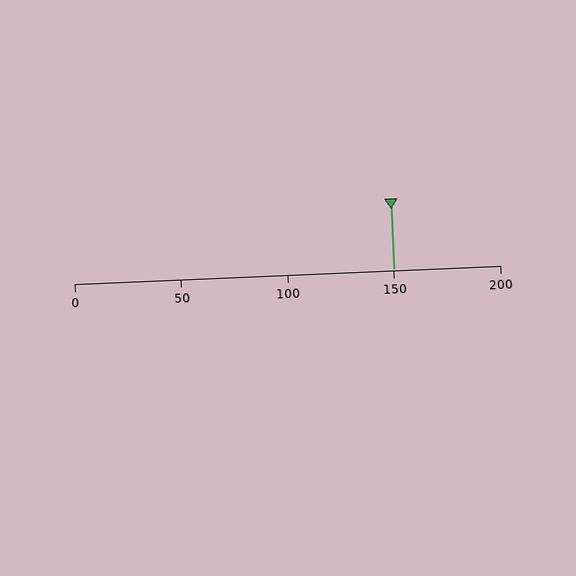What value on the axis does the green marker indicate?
The marker indicates approximately 150.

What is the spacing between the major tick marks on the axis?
The major ticks are spaced 50 apart.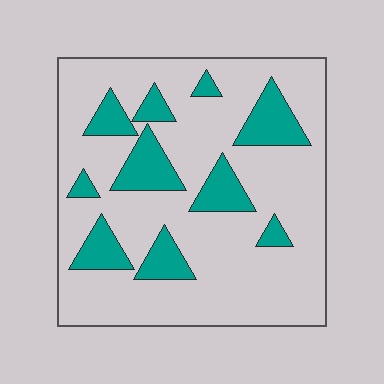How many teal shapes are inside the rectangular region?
10.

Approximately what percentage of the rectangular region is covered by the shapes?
Approximately 20%.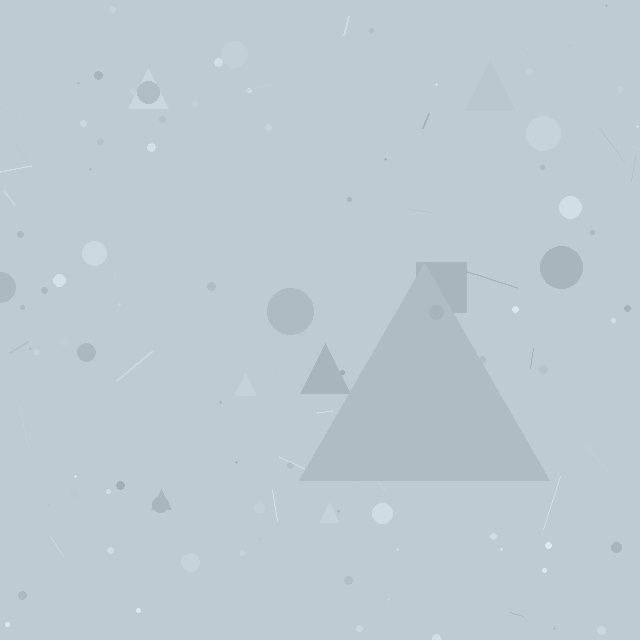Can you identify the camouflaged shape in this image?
The camouflaged shape is a triangle.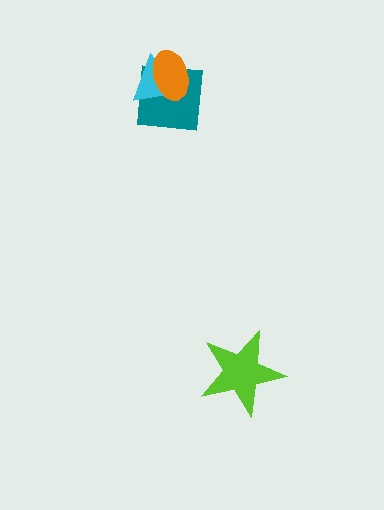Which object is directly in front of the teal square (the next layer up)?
The cyan triangle is directly in front of the teal square.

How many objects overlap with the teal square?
2 objects overlap with the teal square.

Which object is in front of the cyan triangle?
The orange ellipse is in front of the cyan triangle.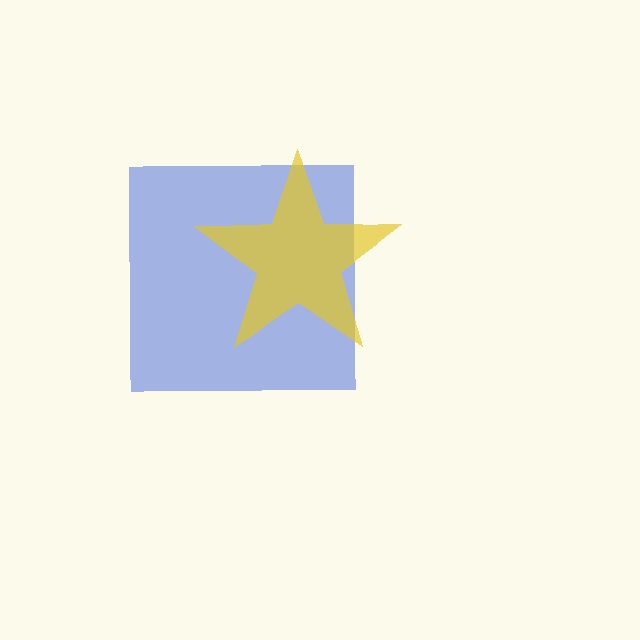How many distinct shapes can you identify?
There are 2 distinct shapes: a blue square, a yellow star.